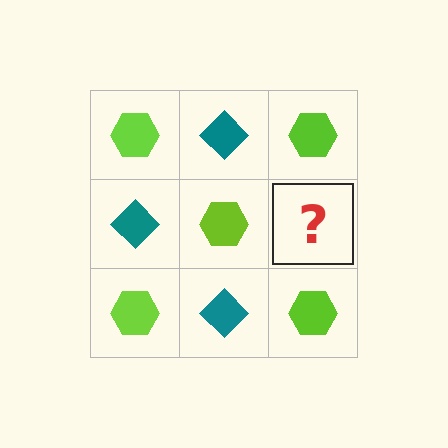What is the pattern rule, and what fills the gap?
The rule is that it alternates lime hexagon and teal diamond in a checkerboard pattern. The gap should be filled with a teal diamond.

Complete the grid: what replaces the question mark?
The question mark should be replaced with a teal diamond.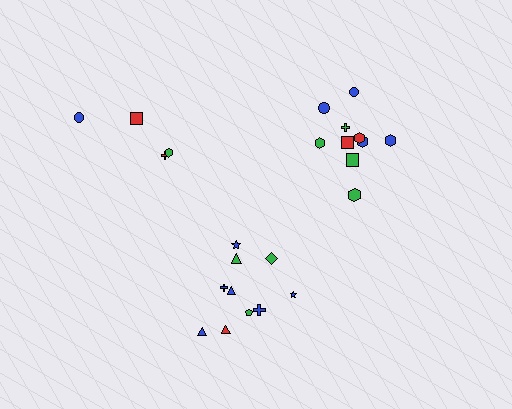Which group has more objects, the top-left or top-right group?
The top-right group.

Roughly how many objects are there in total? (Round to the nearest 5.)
Roughly 25 objects in total.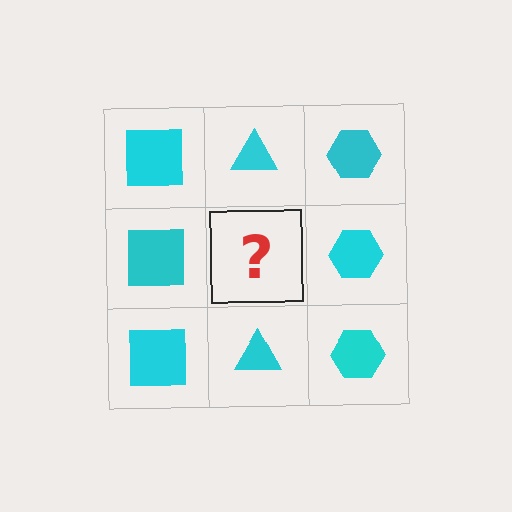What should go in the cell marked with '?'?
The missing cell should contain a cyan triangle.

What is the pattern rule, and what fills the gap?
The rule is that each column has a consistent shape. The gap should be filled with a cyan triangle.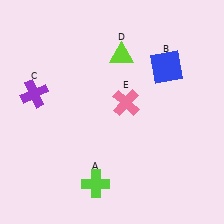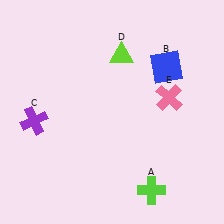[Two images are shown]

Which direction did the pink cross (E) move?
The pink cross (E) moved right.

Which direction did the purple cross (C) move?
The purple cross (C) moved down.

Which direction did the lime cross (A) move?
The lime cross (A) moved right.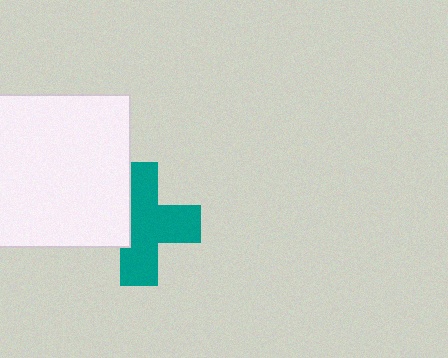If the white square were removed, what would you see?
You would see the complete teal cross.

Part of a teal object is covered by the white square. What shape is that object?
It is a cross.